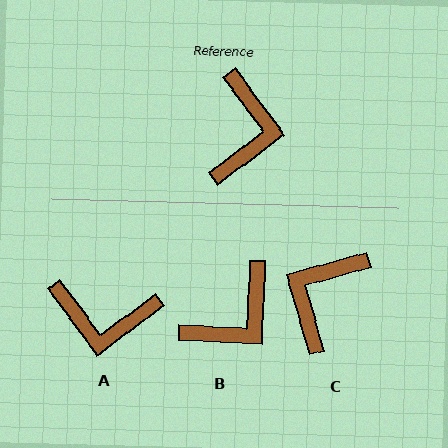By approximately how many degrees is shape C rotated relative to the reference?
Approximately 159 degrees counter-clockwise.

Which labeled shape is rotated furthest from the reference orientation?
C, about 159 degrees away.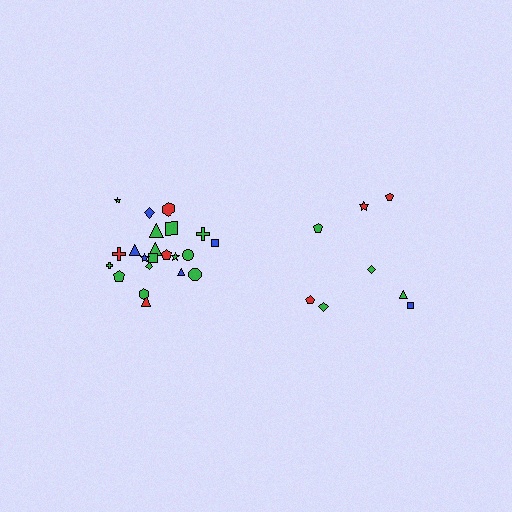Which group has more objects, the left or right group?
The left group.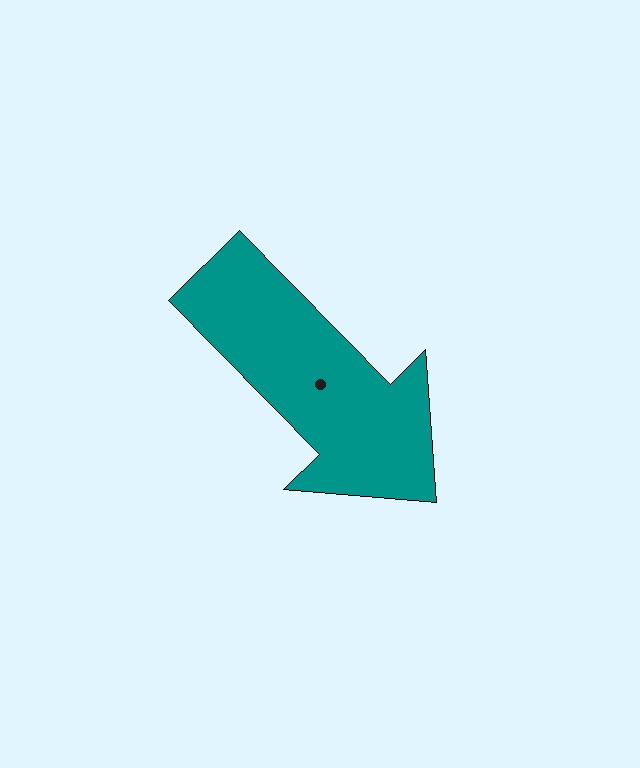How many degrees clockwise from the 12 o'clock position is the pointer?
Approximately 135 degrees.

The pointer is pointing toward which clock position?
Roughly 5 o'clock.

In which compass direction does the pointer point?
Southeast.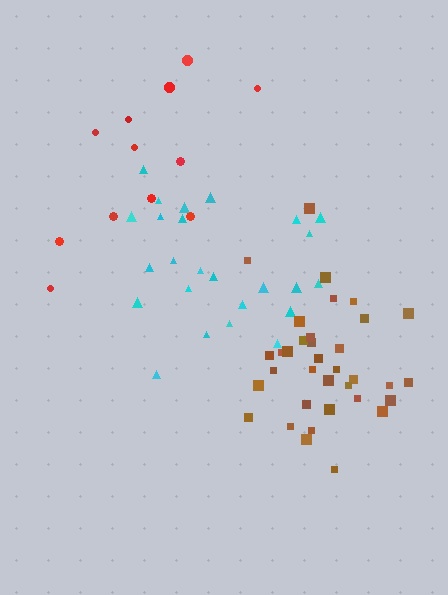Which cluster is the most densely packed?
Brown.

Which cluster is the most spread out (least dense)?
Red.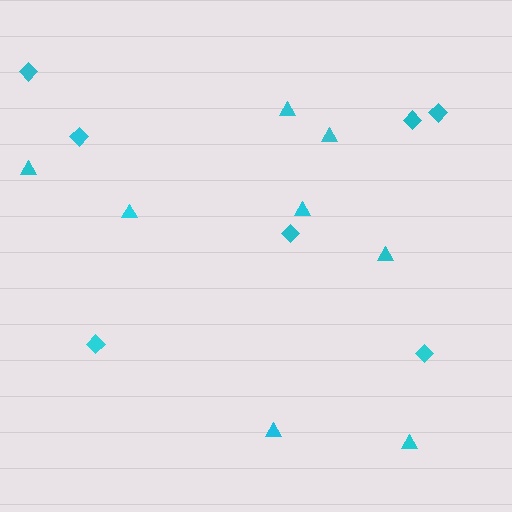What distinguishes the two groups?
There are 2 groups: one group of diamonds (7) and one group of triangles (8).